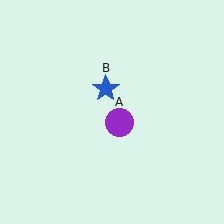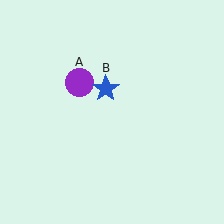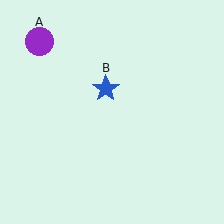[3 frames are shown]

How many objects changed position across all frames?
1 object changed position: purple circle (object A).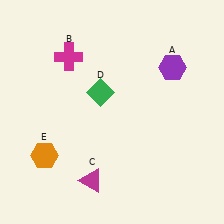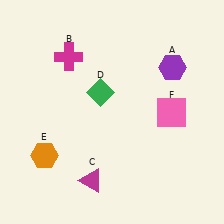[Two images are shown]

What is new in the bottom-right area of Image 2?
A pink square (F) was added in the bottom-right area of Image 2.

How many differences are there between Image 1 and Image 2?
There is 1 difference between the two images.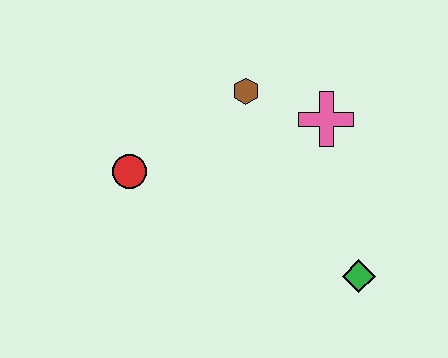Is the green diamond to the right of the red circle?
Yes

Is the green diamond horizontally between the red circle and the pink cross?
No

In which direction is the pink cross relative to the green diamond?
The pink cross is above the green diamond.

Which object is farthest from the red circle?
The green diamond is farthest from the red circle.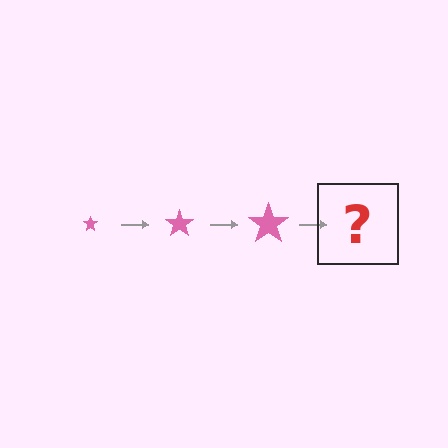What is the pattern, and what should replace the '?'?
The pattern is that the star gets progressively larger each step. The '?' should be a pink star, larger than the previous one.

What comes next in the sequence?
The next element should be a pink star, larger than the previous one.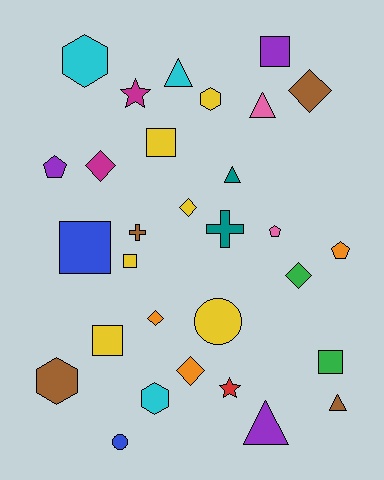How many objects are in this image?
There are 30 objects.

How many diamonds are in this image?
There are 6 diamonds.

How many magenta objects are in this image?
There are 2 magenta objects.